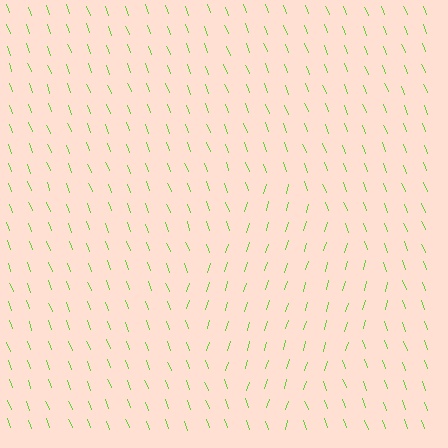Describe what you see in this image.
The image is filled with small lime line segments. A diamond region in the image has lines oriented differently from the surrounding lines, creating a visible texture boundary.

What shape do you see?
I see a diamond.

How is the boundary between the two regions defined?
The boundary is defined purely by a change in line orientation (approximately 38 degrees difference). All lines are the same color and thickness.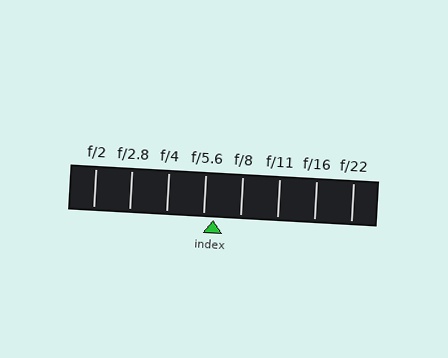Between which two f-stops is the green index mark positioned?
The index mark is between f/5.6 and f/8.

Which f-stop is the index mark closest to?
The index mark is closest to f/5.6.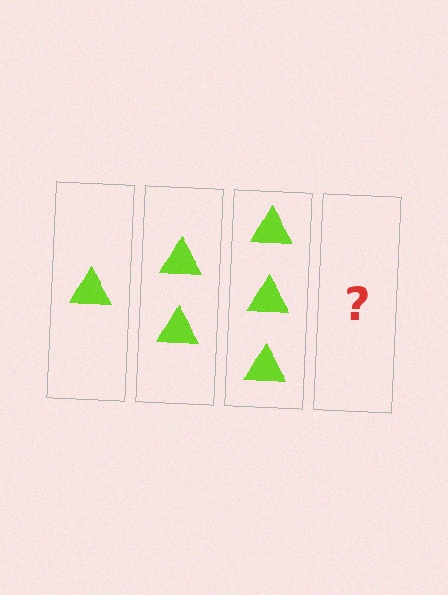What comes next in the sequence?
The next element should be 4 triangles.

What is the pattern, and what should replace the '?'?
The pattern is that each step adds one more triangle. The '?' should be 4 triangles.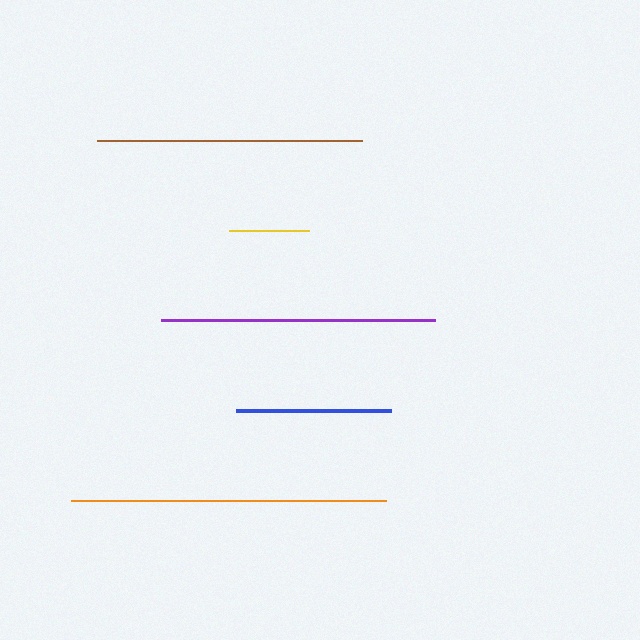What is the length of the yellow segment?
The yellow segment is approximately 80 pixels long.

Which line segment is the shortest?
The yellow line is the shortest at approximately 80 pixels.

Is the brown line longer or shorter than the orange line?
The orange line is longer than the brown line.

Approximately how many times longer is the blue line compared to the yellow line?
The blue line is approximately 1.9 times the length of the yellow line.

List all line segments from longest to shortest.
From longest to shortest: orange, purple, brown, blue, yellow.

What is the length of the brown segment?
The brown segment is approximately 265 pixels long.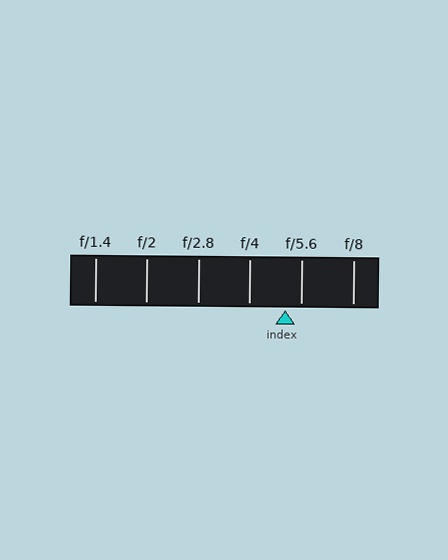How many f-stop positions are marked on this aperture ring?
There are 6 f-stop positions marked.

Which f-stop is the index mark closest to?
The index mark is closest to f/5.6.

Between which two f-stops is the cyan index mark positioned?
The index mark is between f/4 and f/5.6.